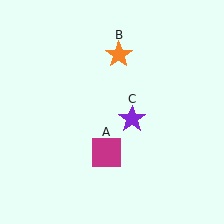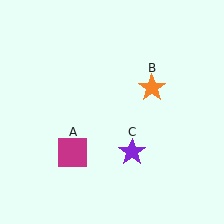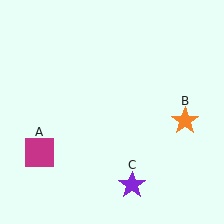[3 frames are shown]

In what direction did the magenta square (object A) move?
The magenta square (object A) moved left.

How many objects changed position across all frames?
3 objects changed position: magenta square (object A), orange star (object B), purple star (object C).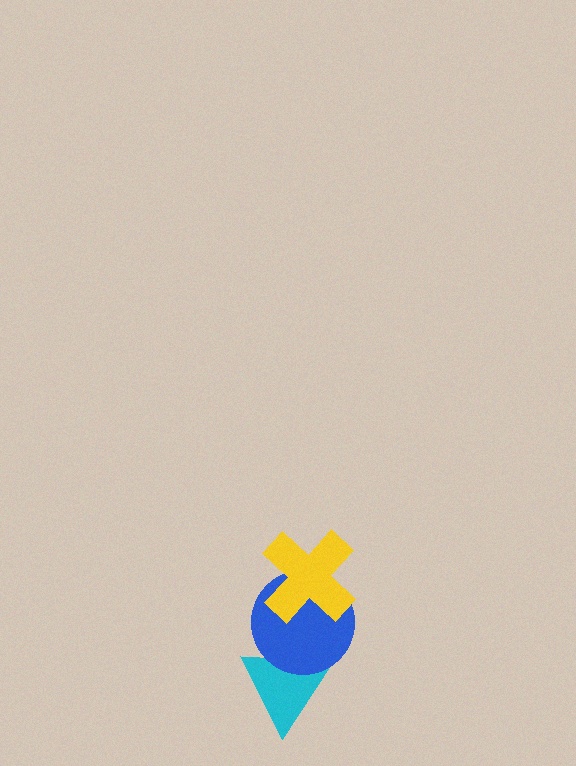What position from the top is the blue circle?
The blue circle is 2nd from the top.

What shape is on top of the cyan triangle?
The blue circle is on top of the cyan triangle.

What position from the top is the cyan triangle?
The cyan triangle is 3rd from the top.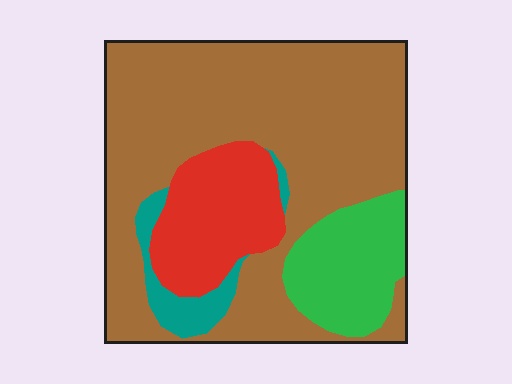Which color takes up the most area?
Brown, at roughly 65%.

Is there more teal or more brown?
Brown.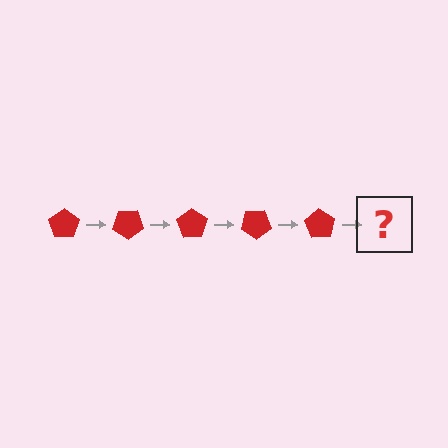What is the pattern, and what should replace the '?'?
The pattern is that the pentagon rotates 35 degrees each step. The '?' should be a red pentagon rotated 175 degrees.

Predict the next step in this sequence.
The next step is a red pentagon rotated 175 degrees.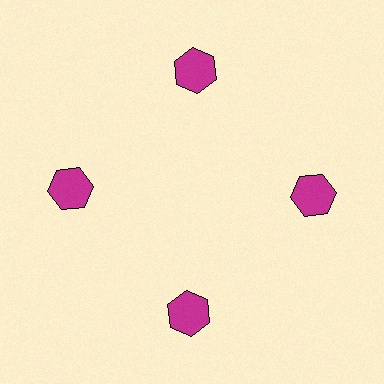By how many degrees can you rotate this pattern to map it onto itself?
The pattern maps onto itself every 90 degrees of rotation.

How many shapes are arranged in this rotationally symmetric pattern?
There are 4 shapes, arranged in 4 groups of 1.